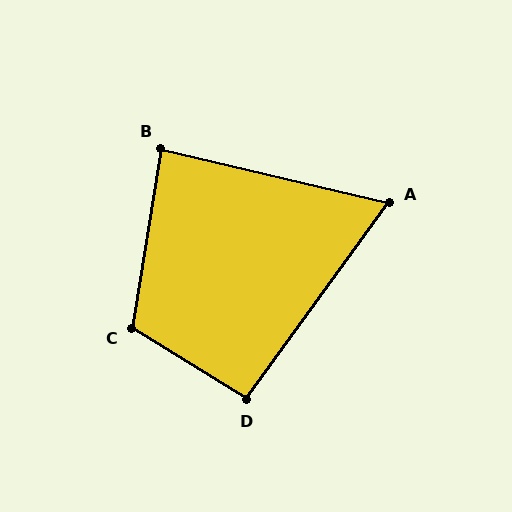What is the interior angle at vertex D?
Approximately 94 degrees (approximately right).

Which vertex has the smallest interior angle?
A, at approximately 67 degrees.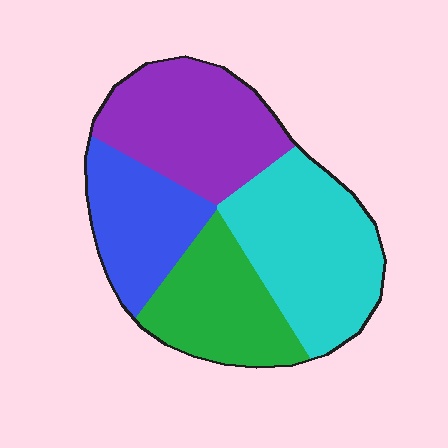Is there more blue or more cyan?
Cyan.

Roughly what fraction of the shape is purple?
Purple takes up between a sixth and a third of the shape.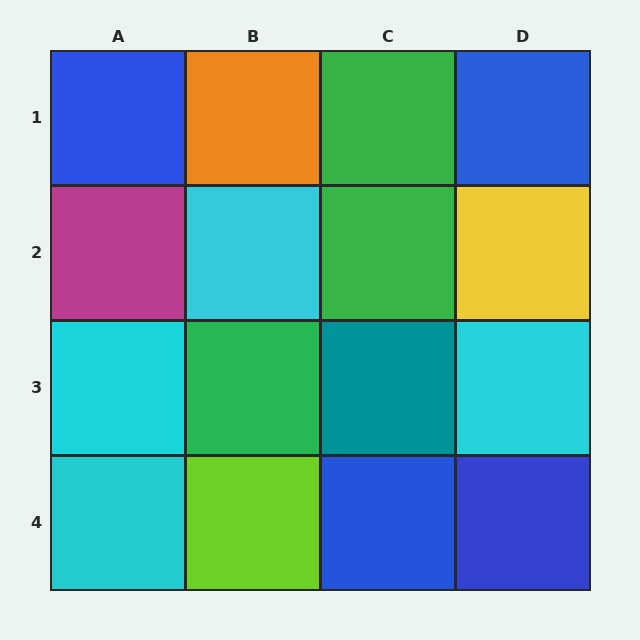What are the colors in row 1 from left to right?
Blue, orange, green, blue.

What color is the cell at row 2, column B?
Cyan.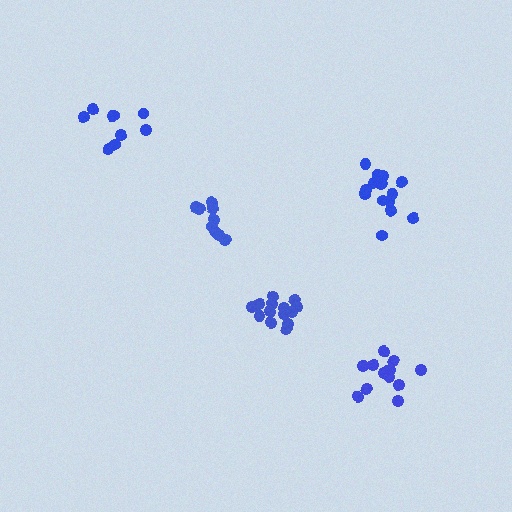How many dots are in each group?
Group 1: 14 dots, Group 2: 14 dots, Group 3: 9 dots, Group 4: 9 dots, Group 5: 13 dots (59 total).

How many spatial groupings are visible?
There are 5 spatial groupings.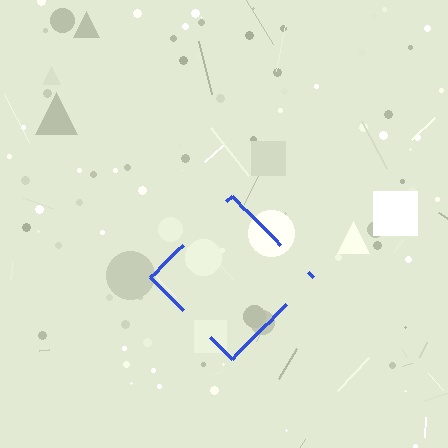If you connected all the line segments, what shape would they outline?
They would outline a diamond.